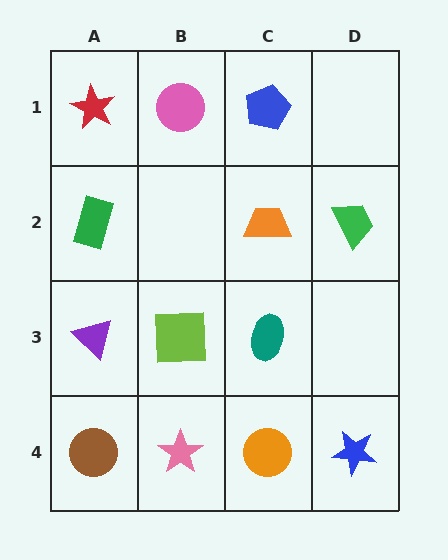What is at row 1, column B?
A pink circle.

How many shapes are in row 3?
3 shapes.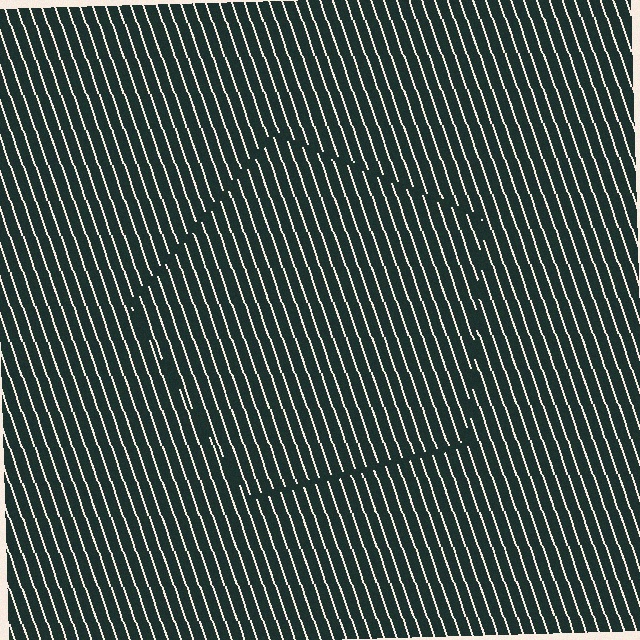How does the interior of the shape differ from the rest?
The interior of the shape contains the same grating, shifted by half a period — the contour is defined by the phase discontinuity where line-ends from the inner and outer gratings abut.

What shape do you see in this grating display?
An illusory pentagon. The interior of the shape contains the same grating, shifted by half a period — the contour is defined by the phase discontinuity where line-ends from the inner and outer gratings abut.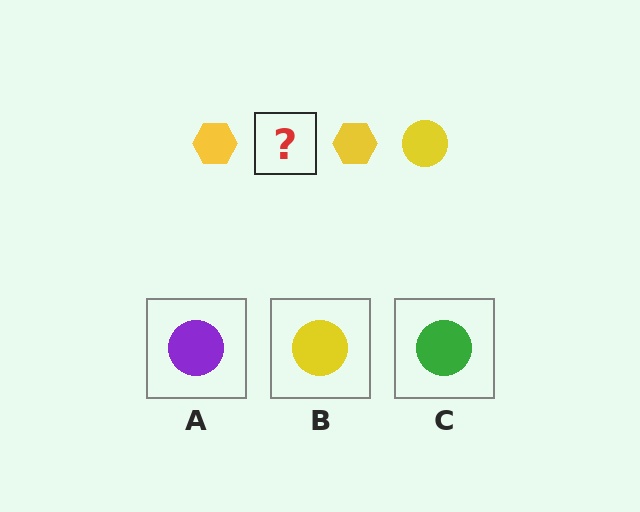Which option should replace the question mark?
Option B.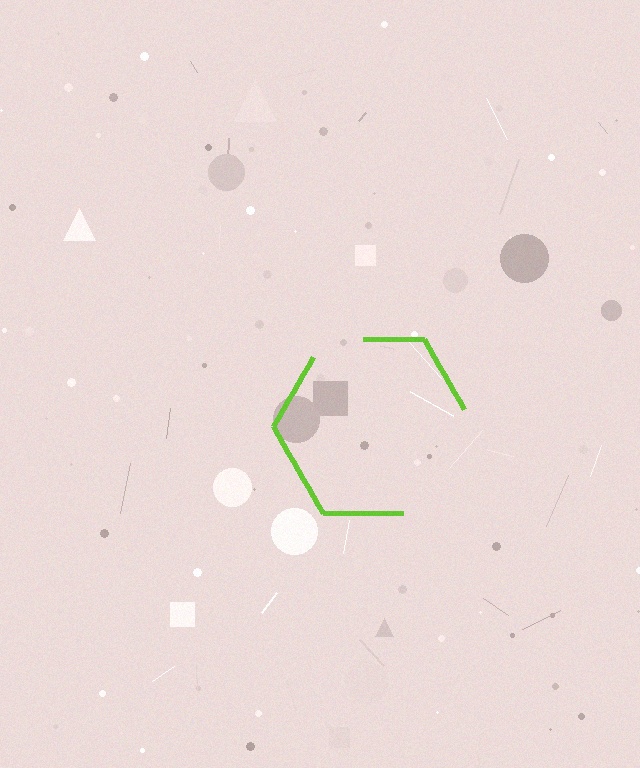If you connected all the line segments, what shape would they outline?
They would outline a hexagon.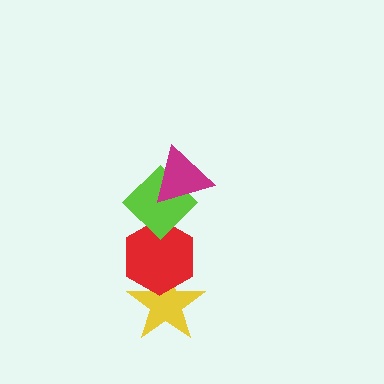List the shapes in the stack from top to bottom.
From top to bottom: the magenta triangle, the lime diamond, the red hexagon, the yellow star.